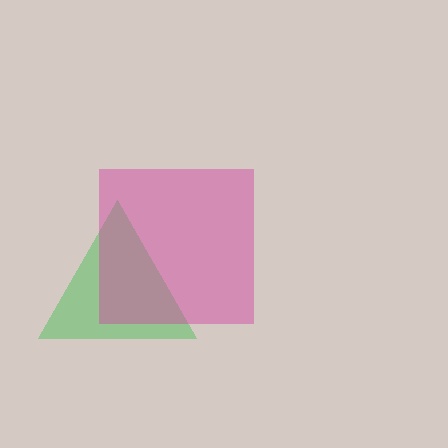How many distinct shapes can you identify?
There are 2 distinct shapes: a green triangle, a magenta square.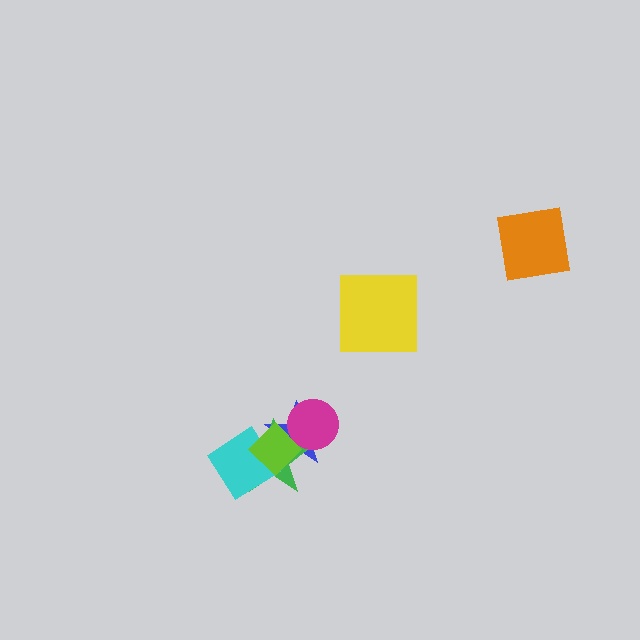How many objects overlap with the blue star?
4 objects overlap with the blue star.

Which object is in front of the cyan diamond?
The lime diamond is in front of the cyan diamond.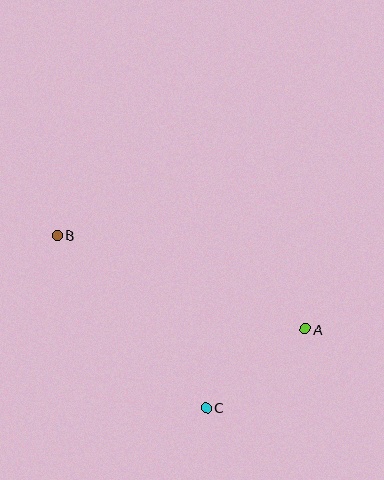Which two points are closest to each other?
Points A and C are closest to each other.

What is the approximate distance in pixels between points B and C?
The distance between B and C is approximately 228 pixels.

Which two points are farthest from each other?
Points A and B are farthest from each other.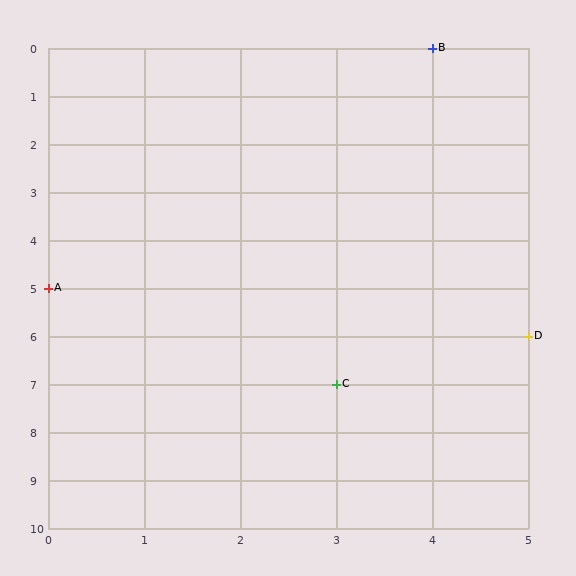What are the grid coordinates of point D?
Point D is at grid coordinates (5, 6).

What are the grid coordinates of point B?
Point B is at grid coordinates (4, 0).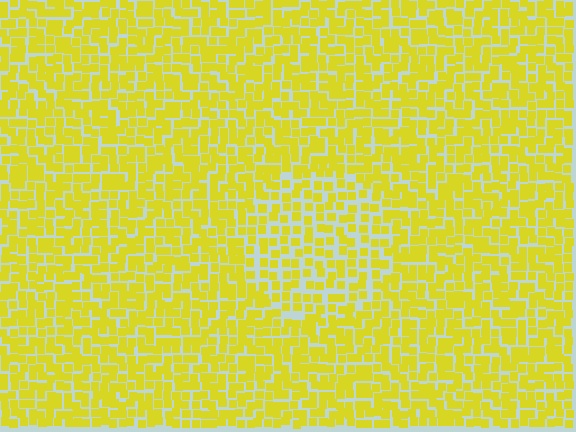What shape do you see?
I see a circle.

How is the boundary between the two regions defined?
The boundary is defined by a change in element density (approximately 1.5x ratio). All elements are the same color, size, and shape.